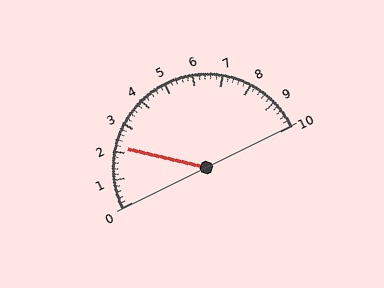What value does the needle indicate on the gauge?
The needle indicates approximately 2.2.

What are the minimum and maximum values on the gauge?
The gauge ranges from 0 to 10.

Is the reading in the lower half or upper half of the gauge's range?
The reading is in the lower half of the range (0 to 10).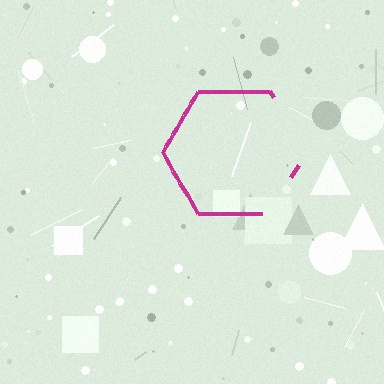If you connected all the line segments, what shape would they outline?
They would outline a hexagon.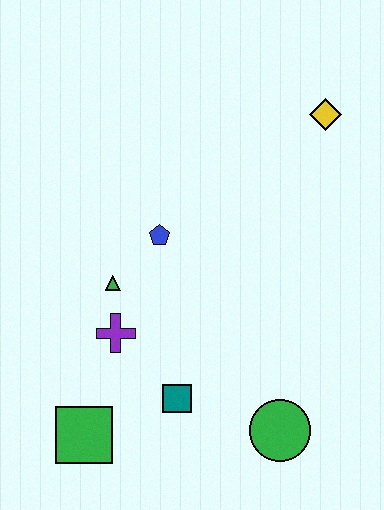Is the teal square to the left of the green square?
No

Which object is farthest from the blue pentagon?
The green circle is farthest from the blue pentagon.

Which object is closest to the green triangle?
The purple cross is closest to the green triangle.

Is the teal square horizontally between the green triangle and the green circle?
Yes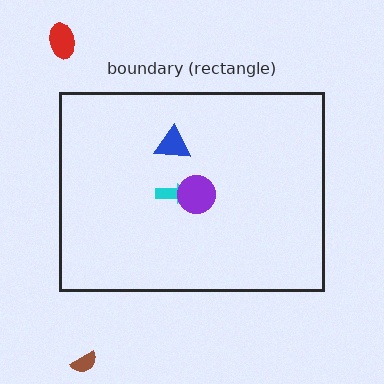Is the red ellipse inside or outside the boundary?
Outside.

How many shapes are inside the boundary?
3 inside, 2 outside.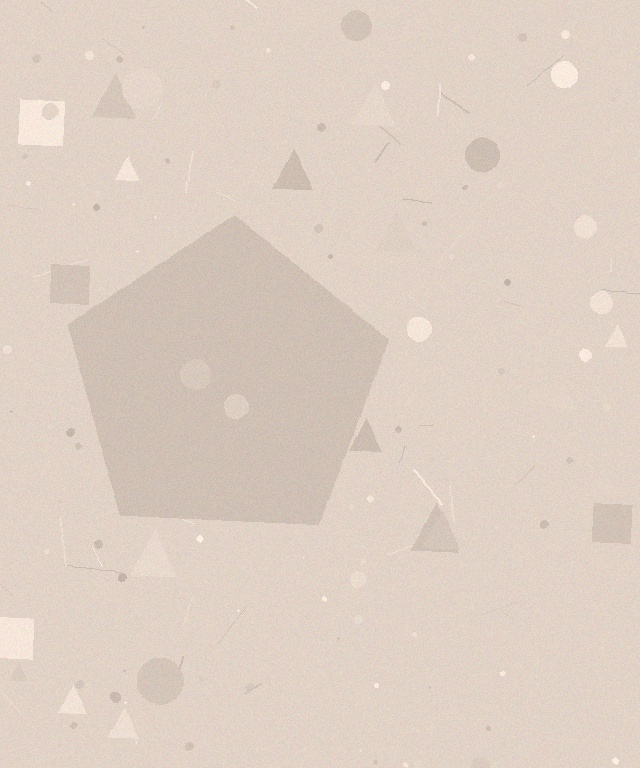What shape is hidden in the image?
A pentagon is hidden in the image.